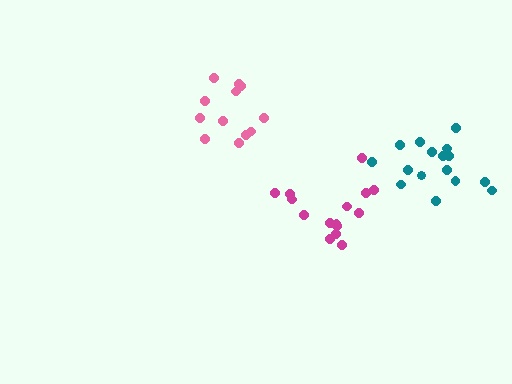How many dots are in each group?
Group 1: 15 dots, Group 2: 16 dots, Group 3: 12 dots (43 total).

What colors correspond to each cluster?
The clusters are colored: magenta, teal, pink.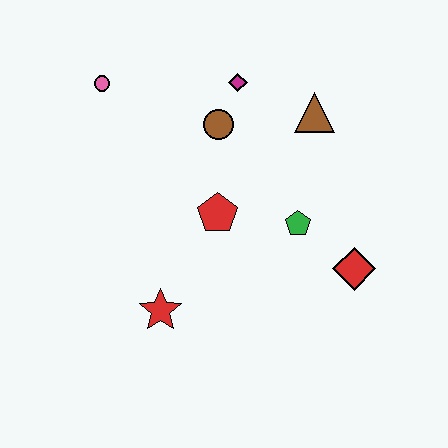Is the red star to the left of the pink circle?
No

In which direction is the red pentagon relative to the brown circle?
The red pentagon is below the brown circle.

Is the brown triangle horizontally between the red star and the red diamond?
Yes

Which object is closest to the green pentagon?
The red diamond is closest to the green pentagon.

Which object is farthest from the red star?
The brown triangle is farthest from the red star.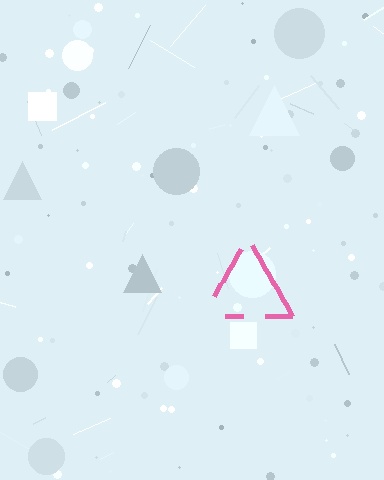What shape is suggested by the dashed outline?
The dashed outline suggests a triangle.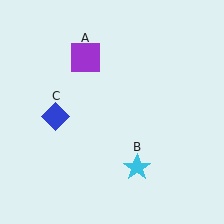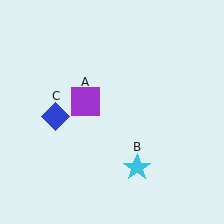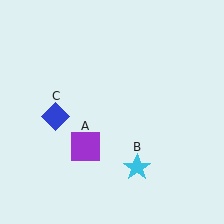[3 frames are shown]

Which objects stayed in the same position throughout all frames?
Cyan star (object B) and blue diamond (object C) remained stationary.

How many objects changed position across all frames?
1 object changed position: purple square (object A).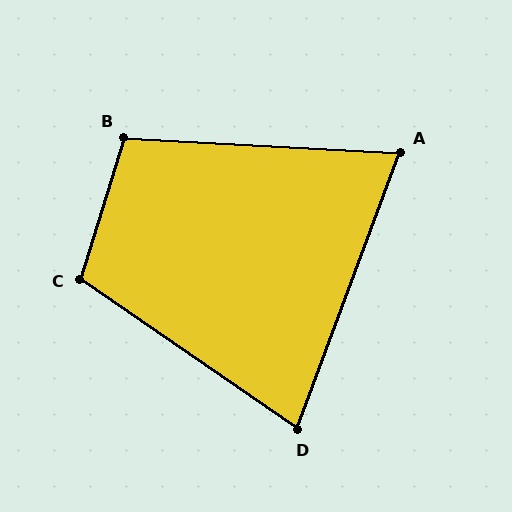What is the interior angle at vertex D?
Approximately 76 degrees (acute).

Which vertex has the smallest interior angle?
A, at approximately 73 degrees.